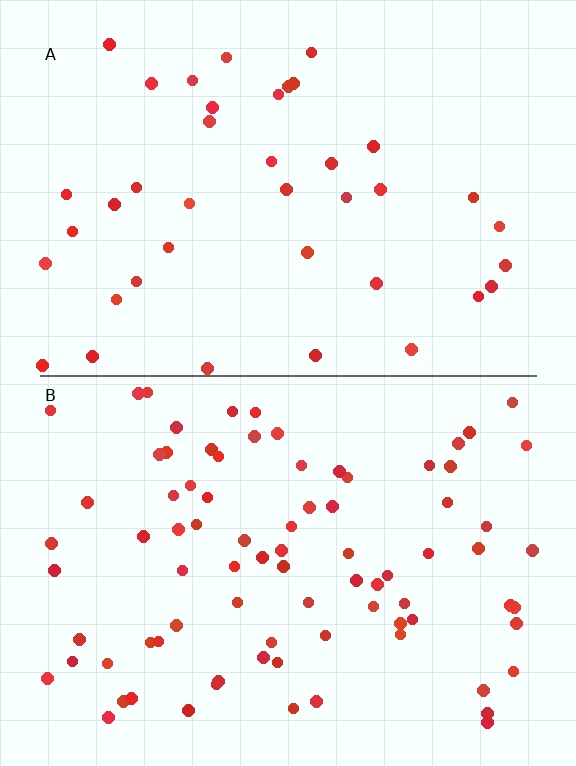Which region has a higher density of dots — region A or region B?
B (the bottom).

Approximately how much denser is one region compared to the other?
Approximately 2.1× — region B over region A.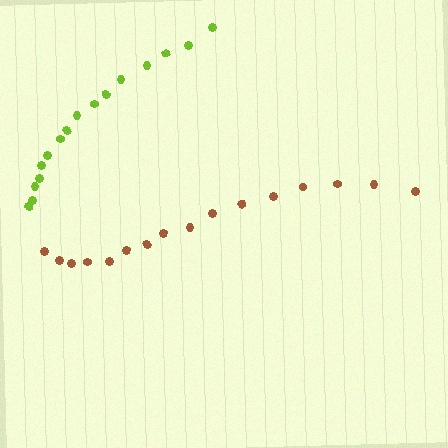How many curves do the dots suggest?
There are 2 distinct paths.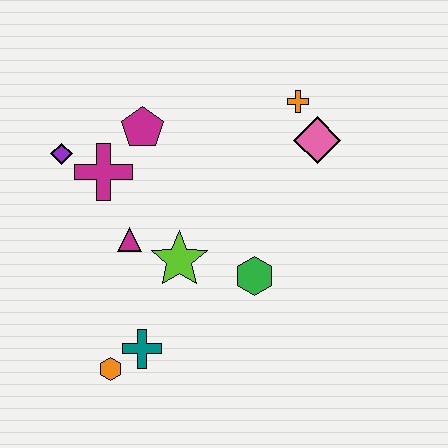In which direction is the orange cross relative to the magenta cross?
The orange cross is to the right of the magenta cross.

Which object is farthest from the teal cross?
The orange cross is farthest from the teal cross.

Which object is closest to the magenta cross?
The purple diamond is closest to the magenta cross.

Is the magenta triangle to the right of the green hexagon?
No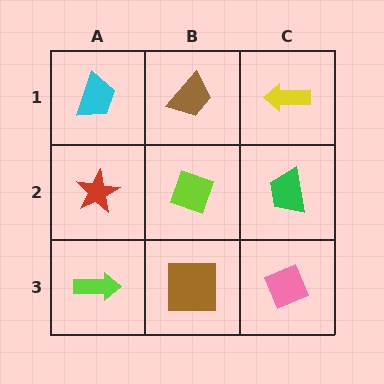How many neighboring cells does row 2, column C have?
3.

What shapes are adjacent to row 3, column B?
A lime diamond (row 2, column B), a lime arrow (row 3, column A), a pink diamond (row 3, column C).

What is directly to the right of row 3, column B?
A pink diamond.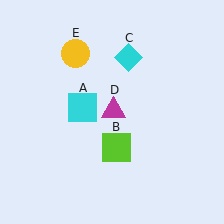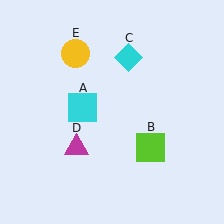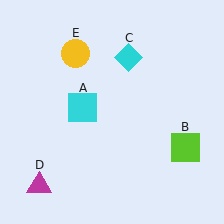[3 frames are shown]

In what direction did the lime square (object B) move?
The lime square (object B) moved right.